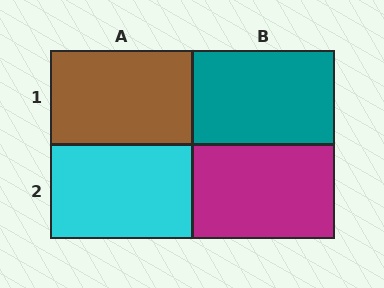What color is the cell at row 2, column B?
Magenta.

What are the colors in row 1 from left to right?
Brown, teal.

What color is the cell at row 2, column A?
Cyan.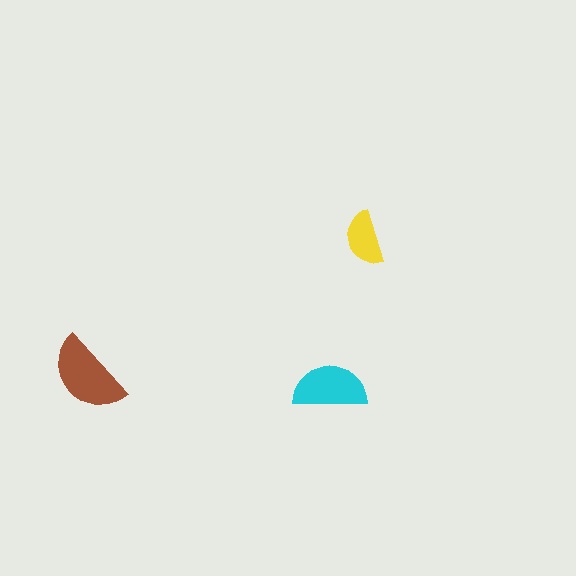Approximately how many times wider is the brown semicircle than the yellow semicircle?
About 1.5 times wider.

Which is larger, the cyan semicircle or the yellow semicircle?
The cyan one.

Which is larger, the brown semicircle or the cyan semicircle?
The brown one.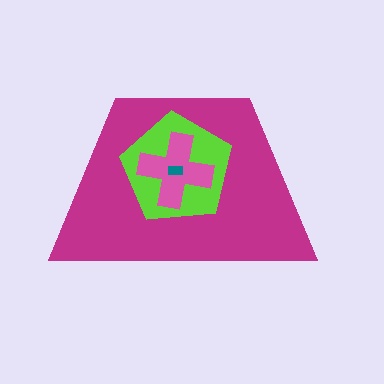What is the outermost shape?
The magenta trapezoid.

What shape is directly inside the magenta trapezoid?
The lime pentagon.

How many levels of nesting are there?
4.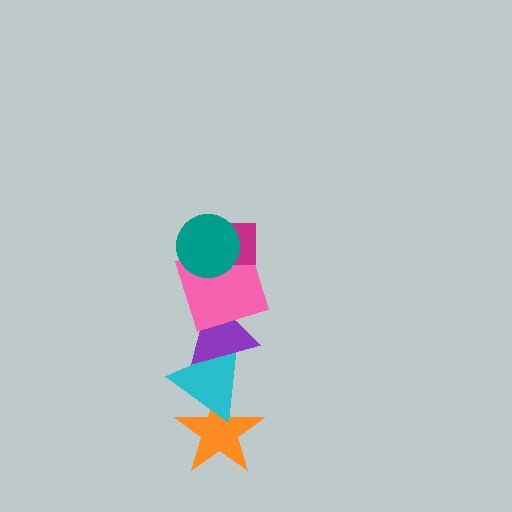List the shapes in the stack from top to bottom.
From top to bottom: the teal circle, the magenta rectangle, the pink square, the purple triangle, the cyan triangle, the orange star.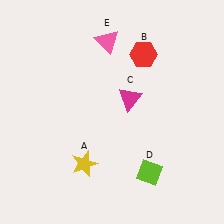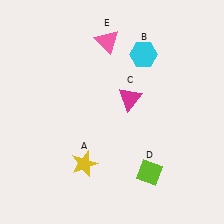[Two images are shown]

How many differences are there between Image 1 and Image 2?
There is 1 difference between the two images.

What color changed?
The hexagon (B) changed from red in Image 1 to cyan in Image 2.